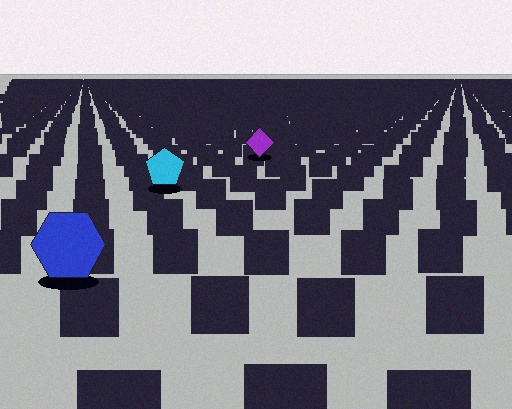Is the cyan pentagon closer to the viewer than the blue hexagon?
No. The blue hexagon is closer — you can tell from the texture gradient: the ground texture is coarser near it.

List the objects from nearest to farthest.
From nearest to farthest: the blue hexagon, the cyan pentagon, the purple diamond.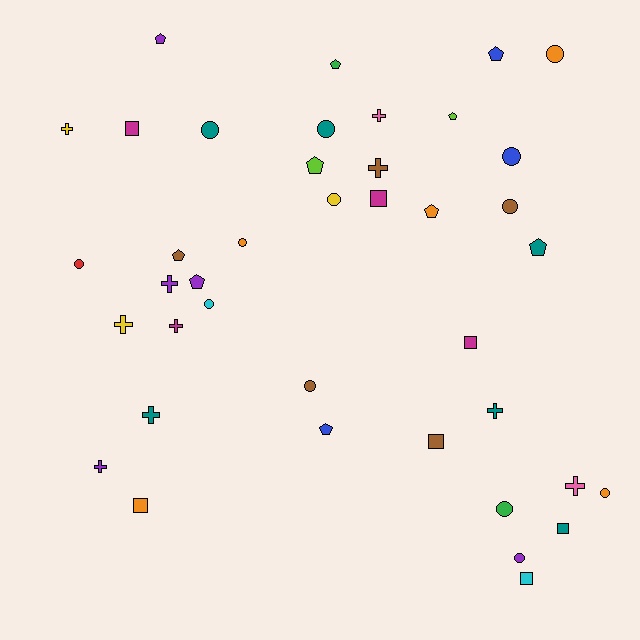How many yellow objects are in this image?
There are 3 yellow objects.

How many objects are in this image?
There are 40 objects.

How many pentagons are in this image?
There are 10 pentagons.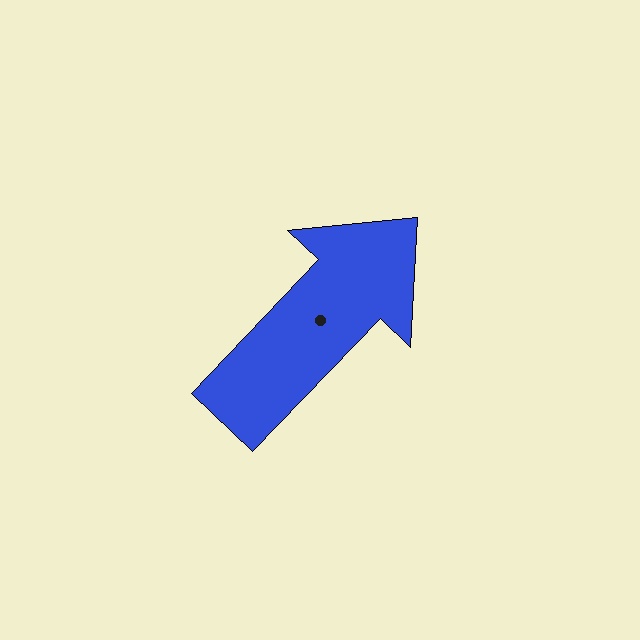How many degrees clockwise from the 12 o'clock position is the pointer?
Approximately 44 degrees.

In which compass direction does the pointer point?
Northeast.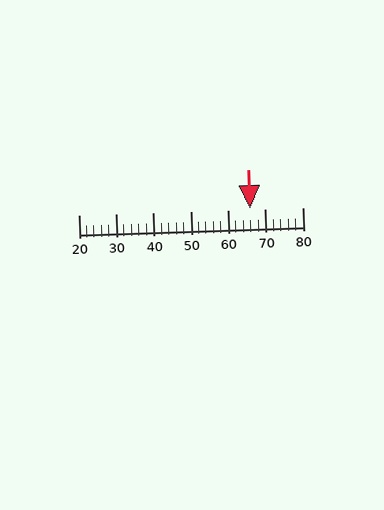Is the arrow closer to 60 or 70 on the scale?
The arrow is closer to 70.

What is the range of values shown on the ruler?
The ruler shows values from 20 to 80.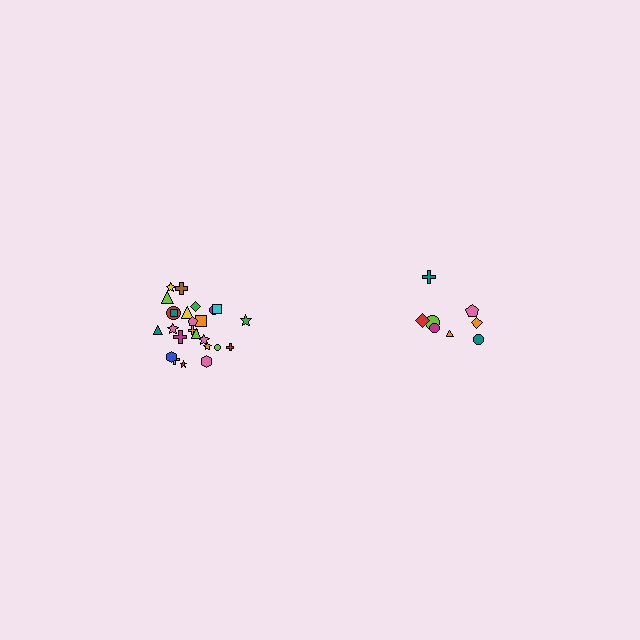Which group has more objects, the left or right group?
The left group.